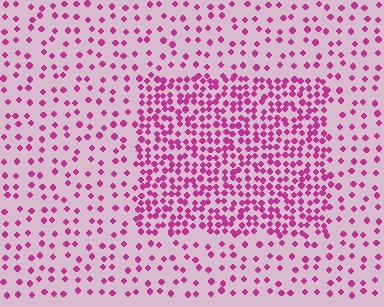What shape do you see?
I see a rectangle.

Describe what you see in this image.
The image contains small magenta elements arranged at two different densities. A rectangle-shaped region is visible where the elements are more densely packed than the surrounding area.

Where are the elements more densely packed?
The elements are more densely packed inside the rectangle boundary.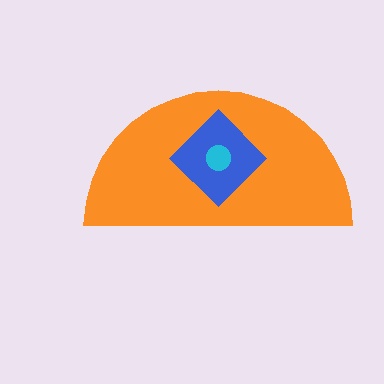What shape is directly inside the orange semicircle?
The blue diamond.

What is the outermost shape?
The orange semicircle.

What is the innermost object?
The cyan circle.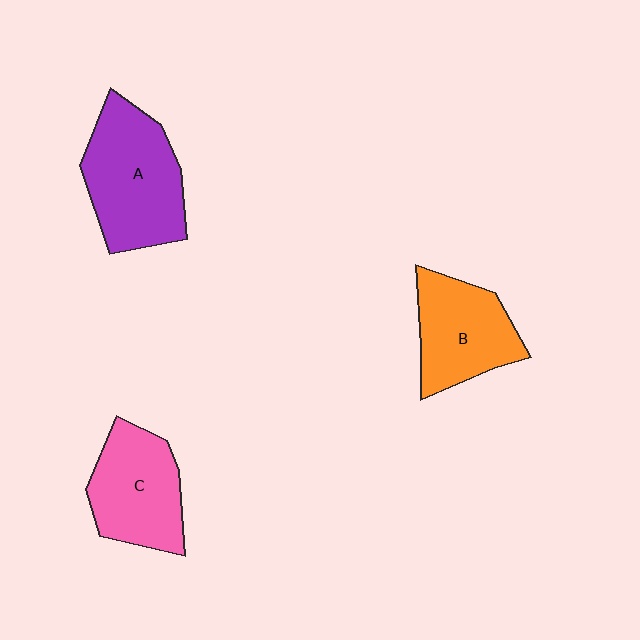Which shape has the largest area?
Shape A (purple).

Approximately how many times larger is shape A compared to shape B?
Approximately 1.3 times.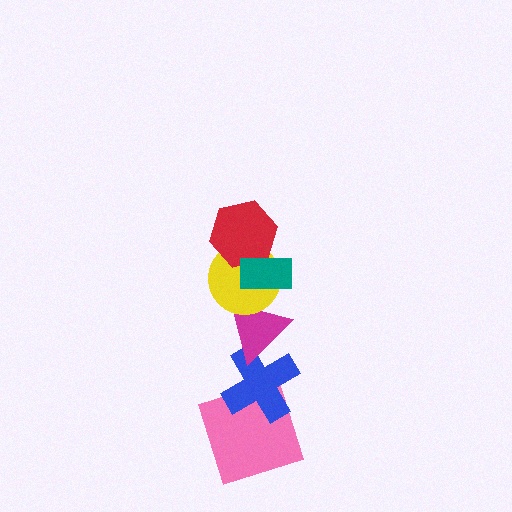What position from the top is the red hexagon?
The red hexagon is 2nd from the top.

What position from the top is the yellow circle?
The yellow circle is 3rd from the top.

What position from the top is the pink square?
The pink square is 6th from the top.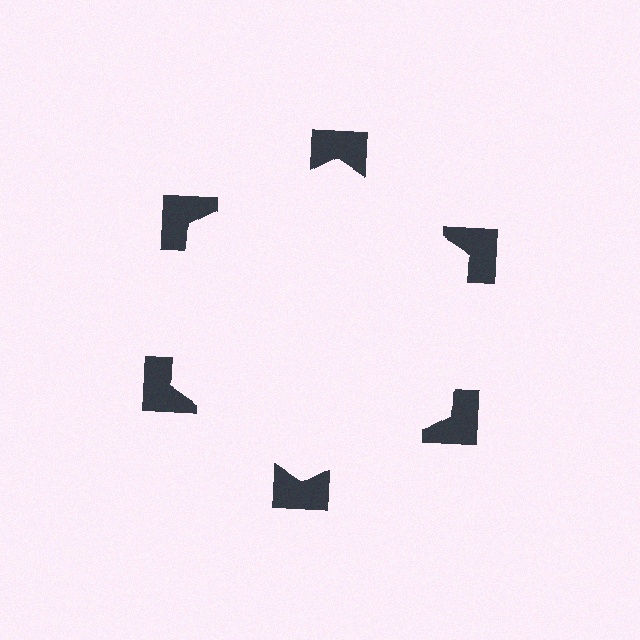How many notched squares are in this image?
There are 6 — one at each vertex of the illusory hexagon.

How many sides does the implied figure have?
6 sides.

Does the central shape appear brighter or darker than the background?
It typically appears slightly brighter than the background, even though no actual brightness change is drawn.